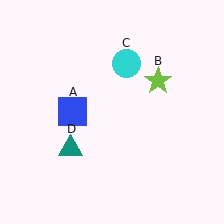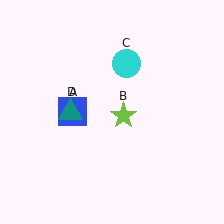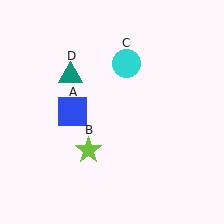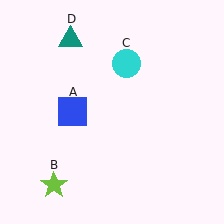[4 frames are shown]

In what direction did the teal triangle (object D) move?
The teal triangle (object D) moved up.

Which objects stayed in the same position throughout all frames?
Blue square (object A) and cyan circle (object C) remained stationary.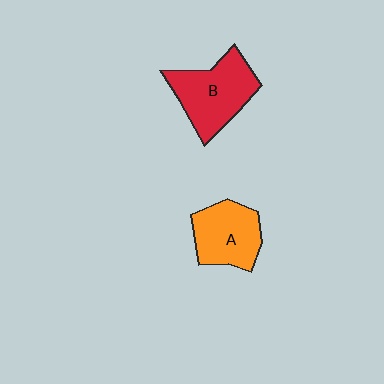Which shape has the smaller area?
Shape A (orange).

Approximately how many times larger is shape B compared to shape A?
Approximately 1.2 times.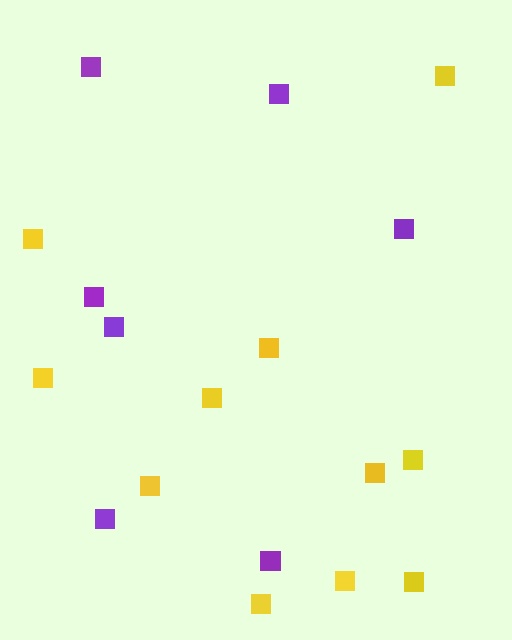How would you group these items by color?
There are 2 groups: one group of yellow squares (11) and one group of purple squares (7).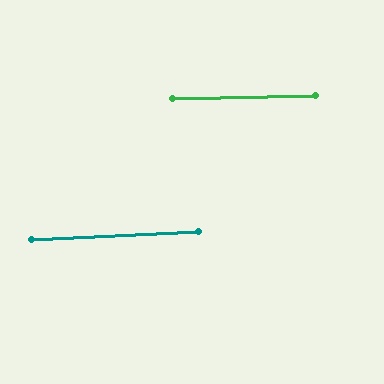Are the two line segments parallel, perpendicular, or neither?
Parallel — their directions differ by only 1.5°.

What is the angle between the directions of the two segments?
Approximately 1 degree.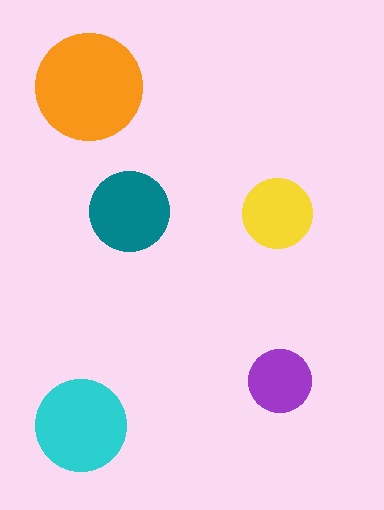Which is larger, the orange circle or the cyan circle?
The orange one.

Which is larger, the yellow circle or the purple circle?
The yellow one.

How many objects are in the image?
There are 5 objects in the image.